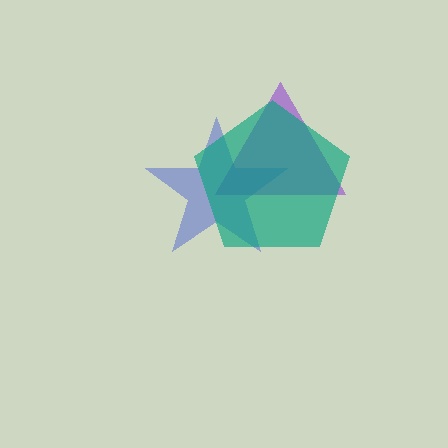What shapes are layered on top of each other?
The layered shapes are: a purple triangle, a blue star, a teal pentagon.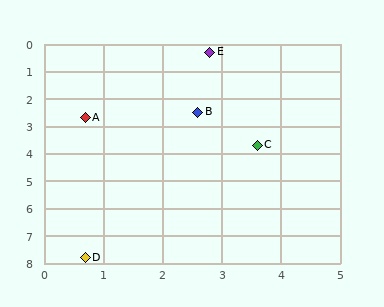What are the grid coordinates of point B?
Point B is at approximately (2.6, 2.5).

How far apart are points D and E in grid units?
Points D and E are about 7.8 grid units apart.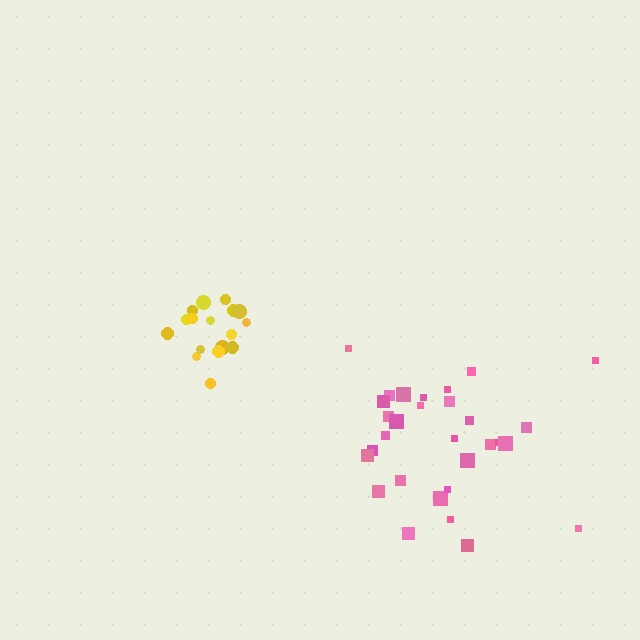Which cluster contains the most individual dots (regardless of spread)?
Pink (30).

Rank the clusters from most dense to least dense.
yellow, pink.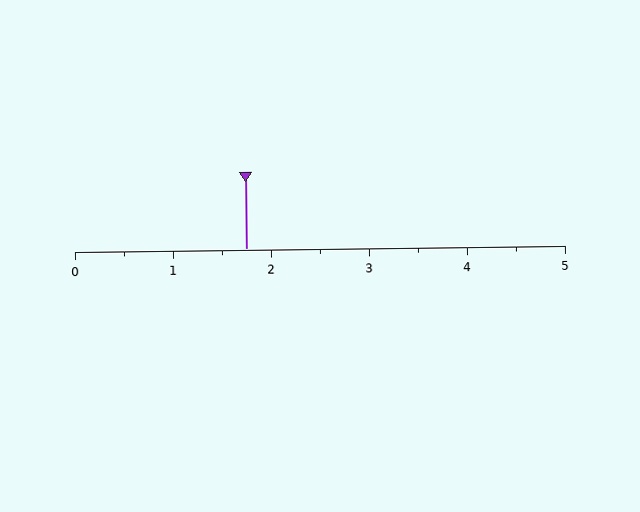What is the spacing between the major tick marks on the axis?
The major ticks are spaced 1 apart.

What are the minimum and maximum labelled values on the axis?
The axis runs from 0 to 5.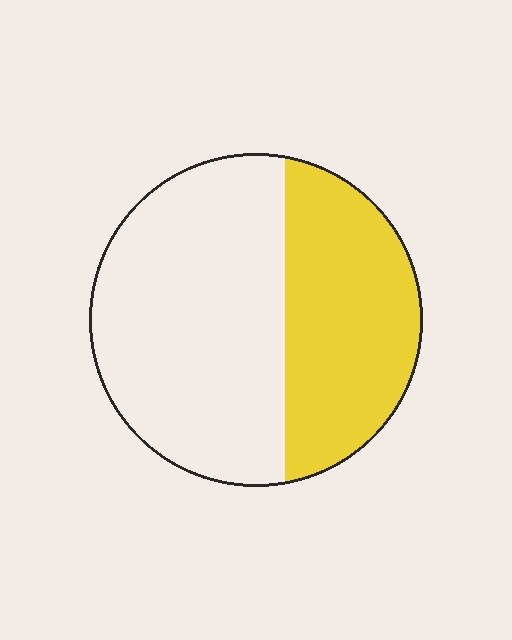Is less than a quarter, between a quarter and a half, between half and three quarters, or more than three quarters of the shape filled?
Between a quarter and a half.